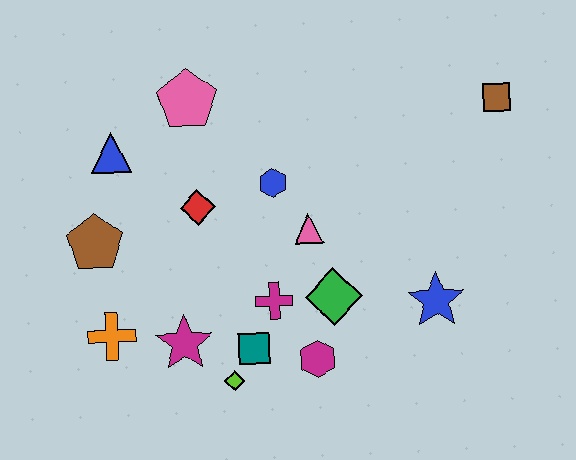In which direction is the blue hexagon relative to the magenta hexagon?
The blue hexagon is above the magenta hexagon.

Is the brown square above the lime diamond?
Yes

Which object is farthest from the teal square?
The brown square is farthest from the teal square.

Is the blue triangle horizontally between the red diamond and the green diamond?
No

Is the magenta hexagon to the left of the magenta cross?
No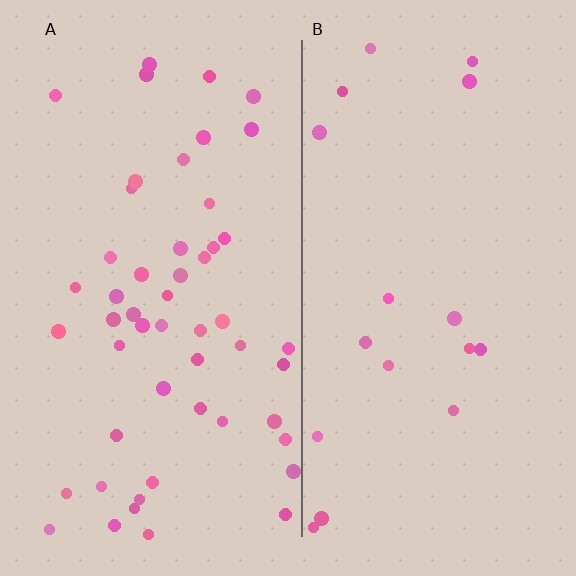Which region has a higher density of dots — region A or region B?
A (the left).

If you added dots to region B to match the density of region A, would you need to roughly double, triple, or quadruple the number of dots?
Approximately triple.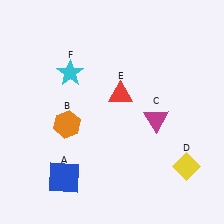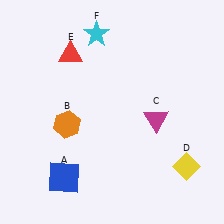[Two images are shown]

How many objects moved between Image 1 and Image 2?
2 objects moved between the two images.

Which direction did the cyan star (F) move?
The cyan star (F) moved up.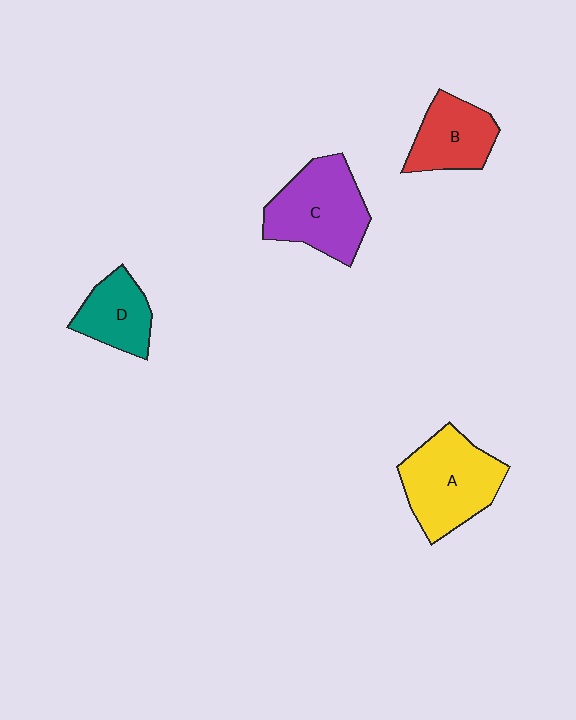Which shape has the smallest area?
Shape D (teal).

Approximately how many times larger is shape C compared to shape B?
Approximately 1.5 times.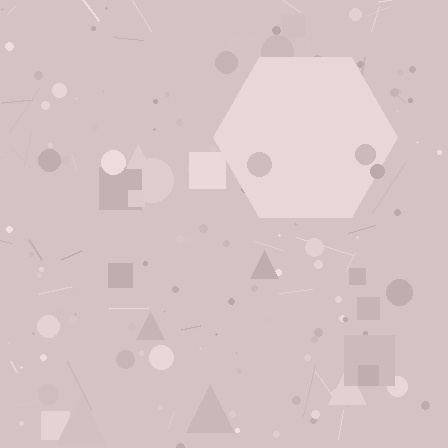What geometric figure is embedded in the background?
A hexagon is embedded in the background.